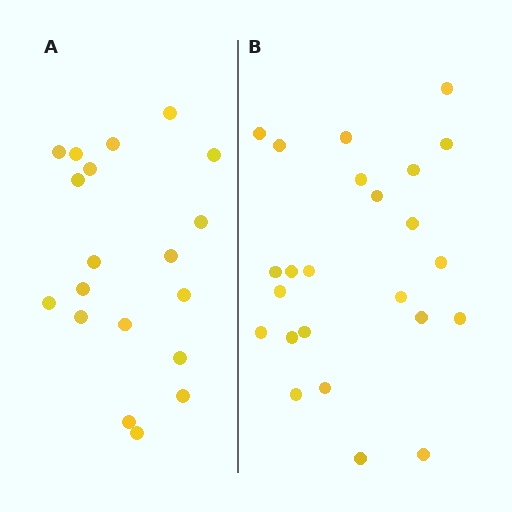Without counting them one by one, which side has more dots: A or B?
Region B (the right region) has more dots.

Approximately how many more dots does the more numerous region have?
Region B has about 5 more dots than region A.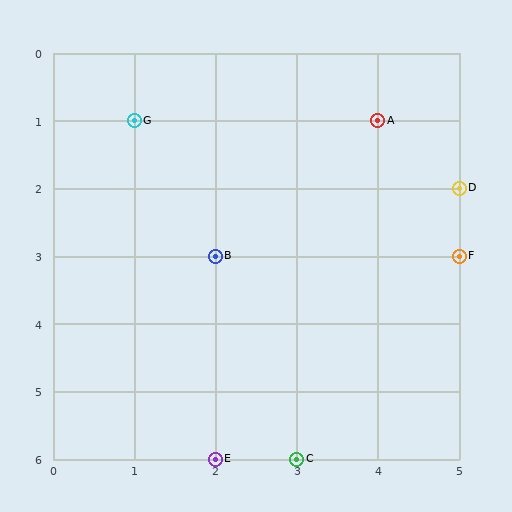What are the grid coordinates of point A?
Point A is at grid coordinates (4, 1).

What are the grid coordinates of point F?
Point F is at grid coordinates (5, 3).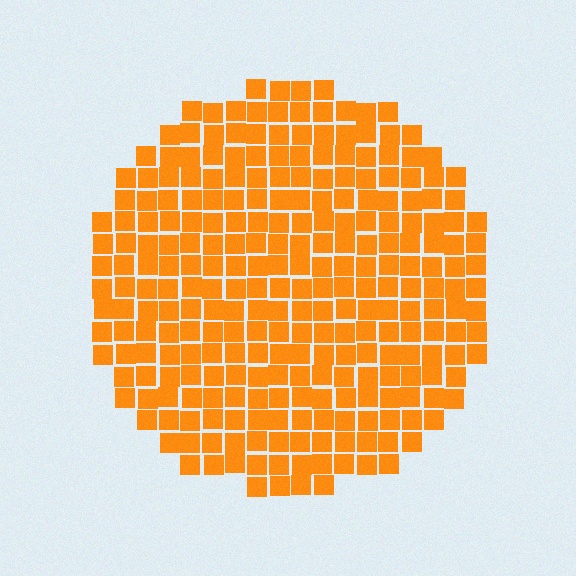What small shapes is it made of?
It is made of small squares.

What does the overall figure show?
The overall figure shows a circle.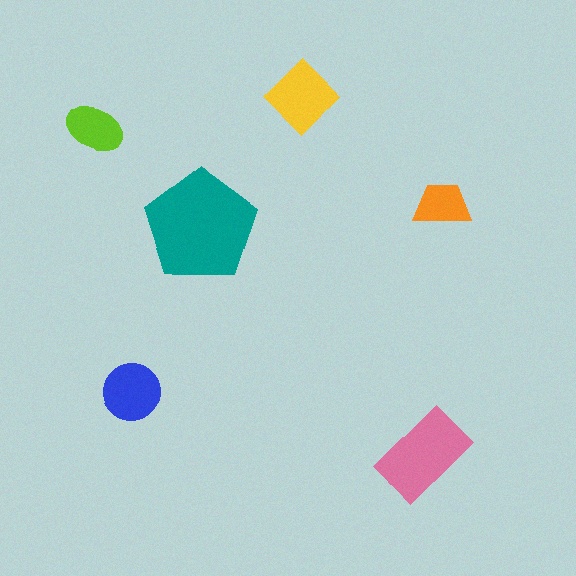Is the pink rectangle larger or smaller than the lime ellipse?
Larger.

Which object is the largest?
The teal pentagon.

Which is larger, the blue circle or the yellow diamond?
The yellow diamond.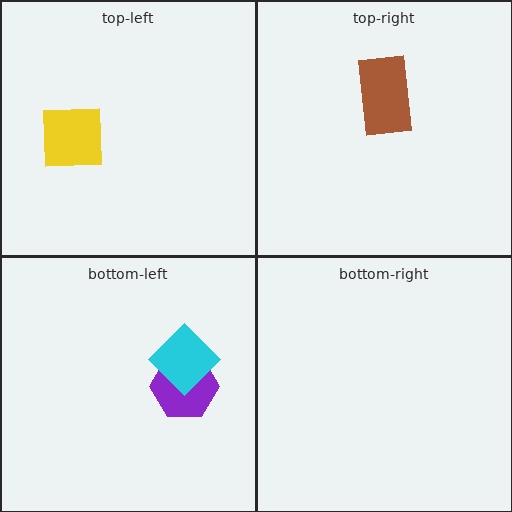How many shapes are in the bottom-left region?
2.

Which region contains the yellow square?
The top-left region.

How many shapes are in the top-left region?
1.